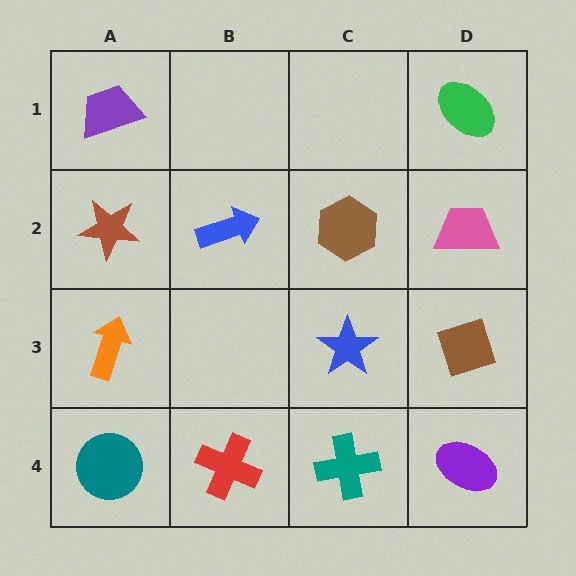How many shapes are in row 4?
4 shapes.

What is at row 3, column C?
A blue star.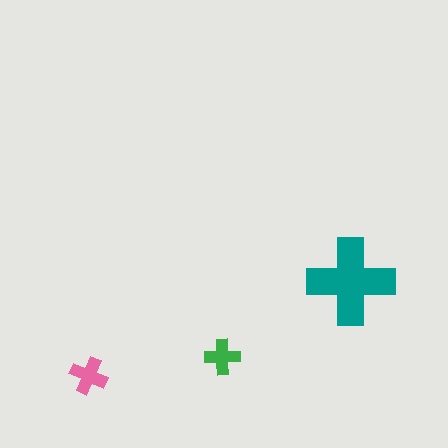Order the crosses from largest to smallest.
the teal one, the pink one, the green one.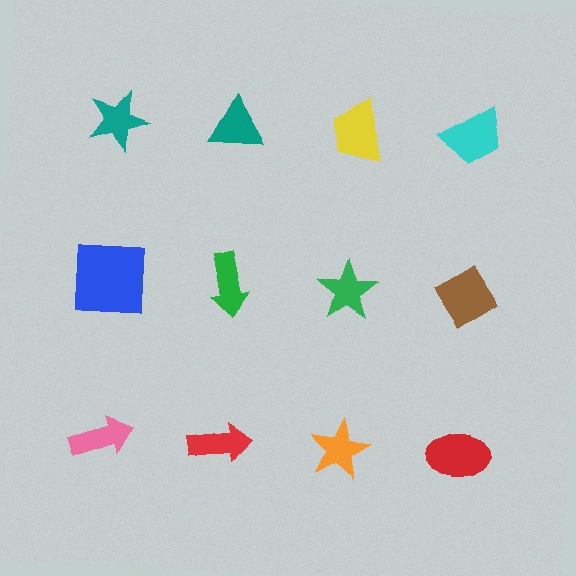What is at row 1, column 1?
A teal star.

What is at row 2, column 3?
A green star.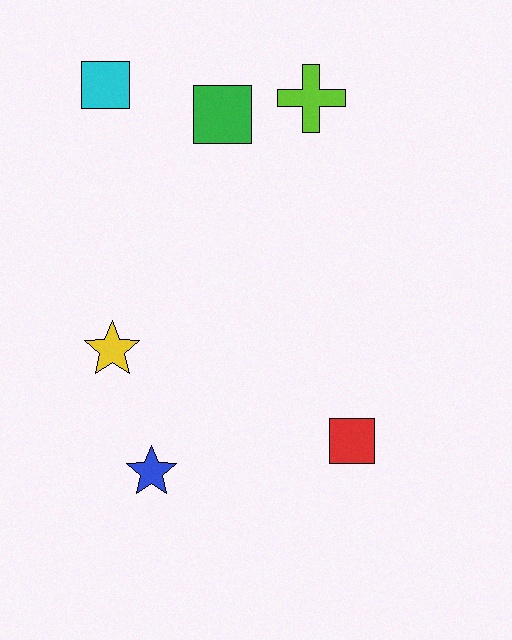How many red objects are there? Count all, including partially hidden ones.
There is 1 red object.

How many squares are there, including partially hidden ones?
There are 3 squares.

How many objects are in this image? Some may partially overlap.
There are 6 objects.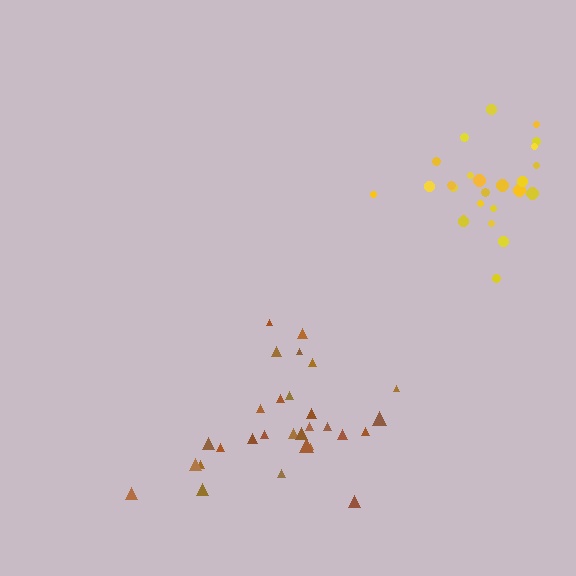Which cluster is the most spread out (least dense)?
Brown.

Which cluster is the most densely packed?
Yellow.